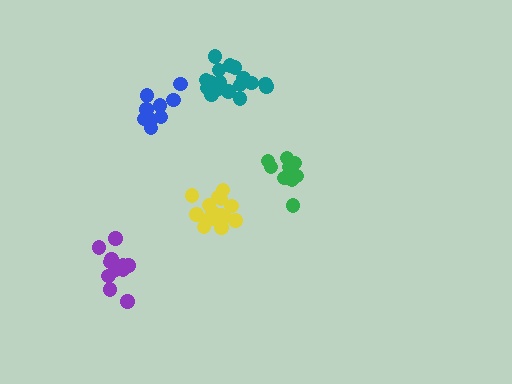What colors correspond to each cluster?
The clusters are colored: purple, yellow, blue, green, teal.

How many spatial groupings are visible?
There are 5 spatial groupings.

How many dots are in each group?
Group 1: 12 dots, Group 2: 17 dots, Group 3: 12 dots, Group 4: 12 dots, Group 5: 17 dots (70 total).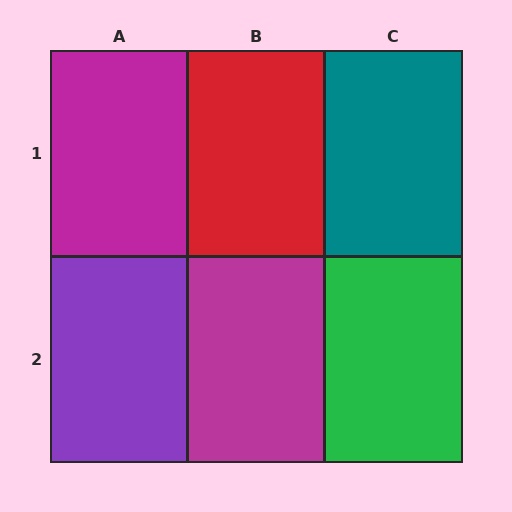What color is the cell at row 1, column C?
Teal.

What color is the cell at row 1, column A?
Magenta.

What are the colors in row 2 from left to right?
Purple, magenta, green.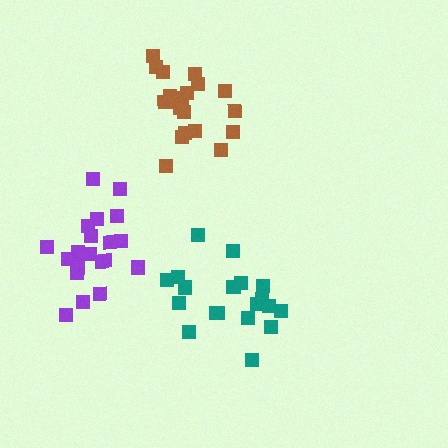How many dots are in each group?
Group 1: 19 dots, Group 2: 19 dots, Group 3: 21 dots (59 total).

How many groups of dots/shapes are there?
There are 3 groups.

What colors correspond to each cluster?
The clusters are colored: teal, brown, purple.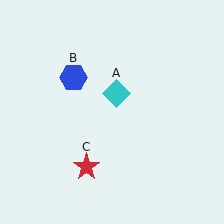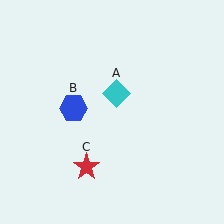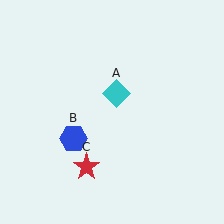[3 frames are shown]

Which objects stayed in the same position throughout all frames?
Cyan diamond (object A) and red star (object C) remained stationary.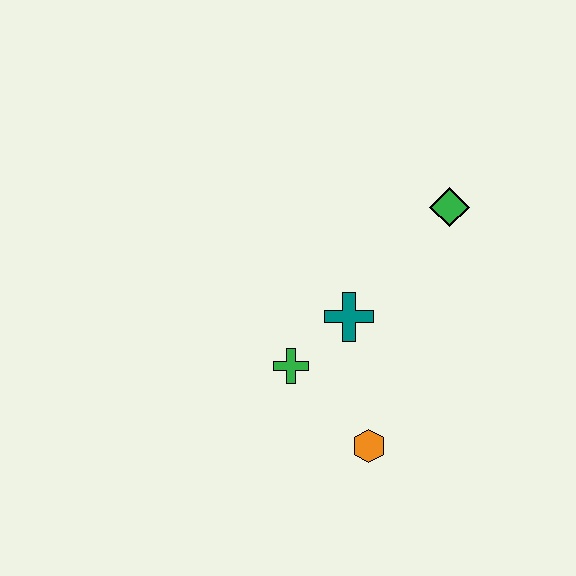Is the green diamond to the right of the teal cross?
Yes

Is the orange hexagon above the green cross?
No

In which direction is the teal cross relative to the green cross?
The teal cross is to the right of the green cross.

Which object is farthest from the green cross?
The green diamond is farthest from the green cross.